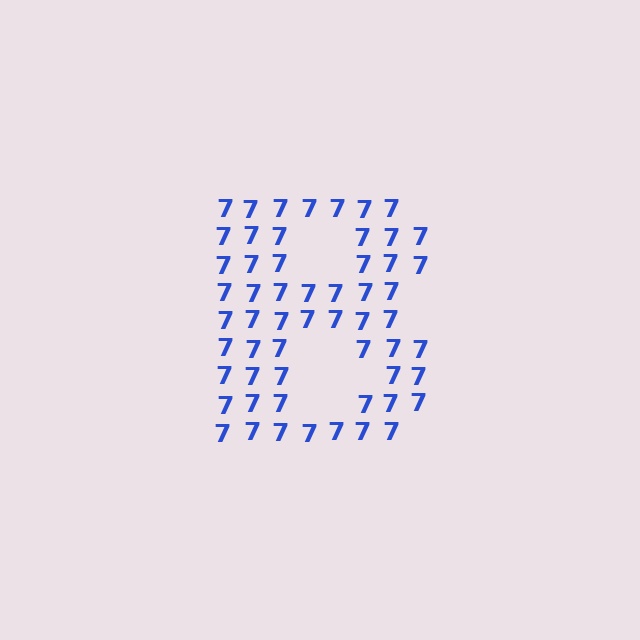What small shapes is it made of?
It is made of small digit 7's.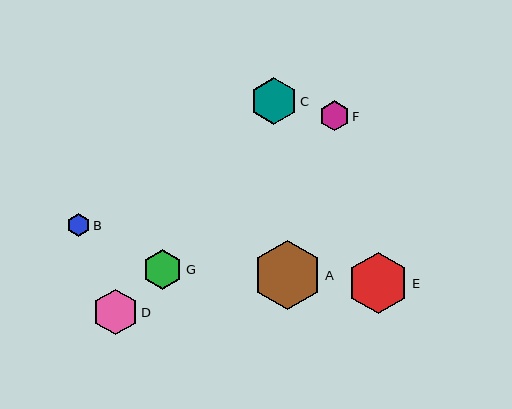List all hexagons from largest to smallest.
From largest to smallest: A, E, C, D, G, F, B.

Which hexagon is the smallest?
Hexagon B is the smallest with a size of approximately 23 pixels.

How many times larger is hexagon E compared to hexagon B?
Hexagon E is approximately 2.6 times the size of hexagon B.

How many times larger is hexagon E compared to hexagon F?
Hexagon E is approximately 2.1 times the size of hexagon F.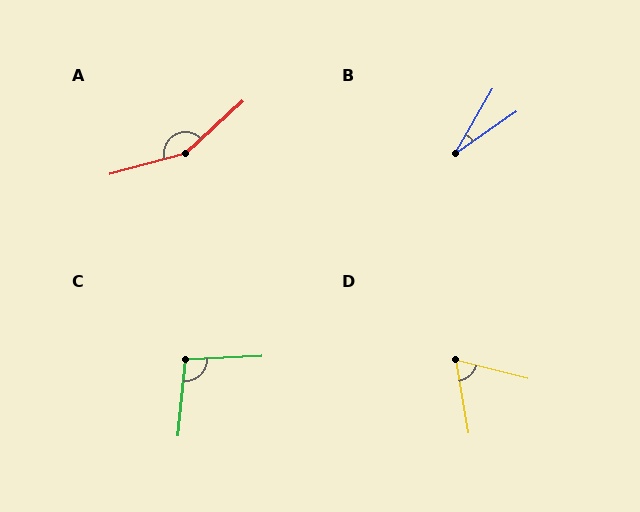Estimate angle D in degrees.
Approximately 66 degrees.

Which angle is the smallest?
B, at approximately 25 degrees.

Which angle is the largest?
A, at approximately 153 degrees.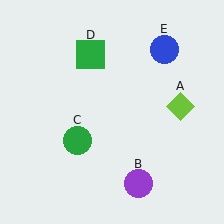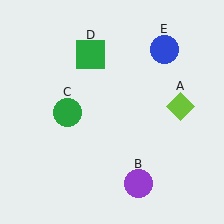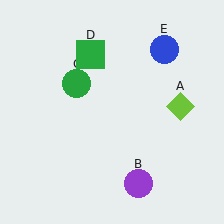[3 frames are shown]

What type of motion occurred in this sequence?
The green circle (object C) rotated clockwise around the center of the scene.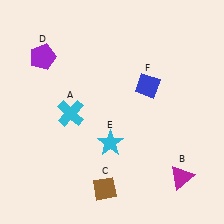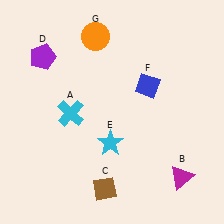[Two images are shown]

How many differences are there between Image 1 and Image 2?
There is 1 difference between the two images.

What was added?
An orange circle (G) was added in Image 2.